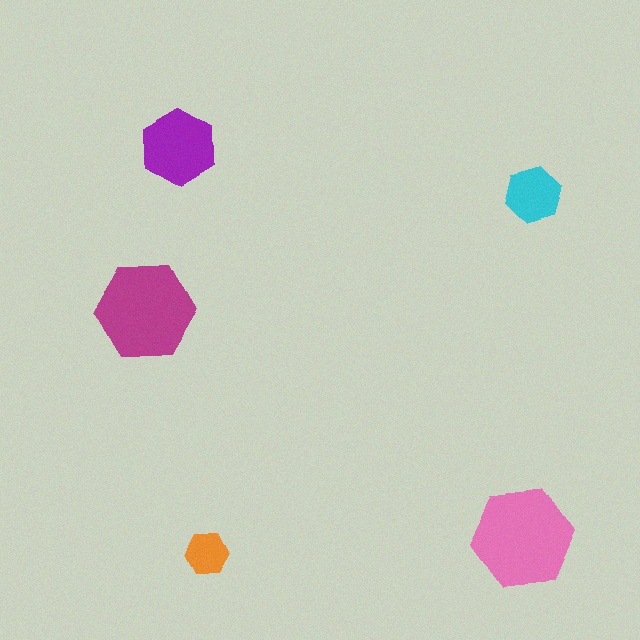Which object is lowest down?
The orange hexagon is bottommost.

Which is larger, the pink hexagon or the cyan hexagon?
The pink one.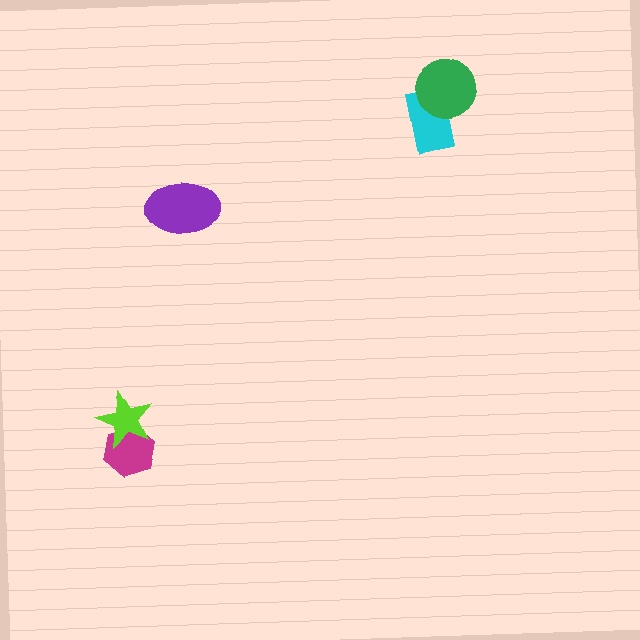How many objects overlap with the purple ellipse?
0 objects overlap with the purple ellipse.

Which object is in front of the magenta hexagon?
The lime star is in front of the magenta hexagon.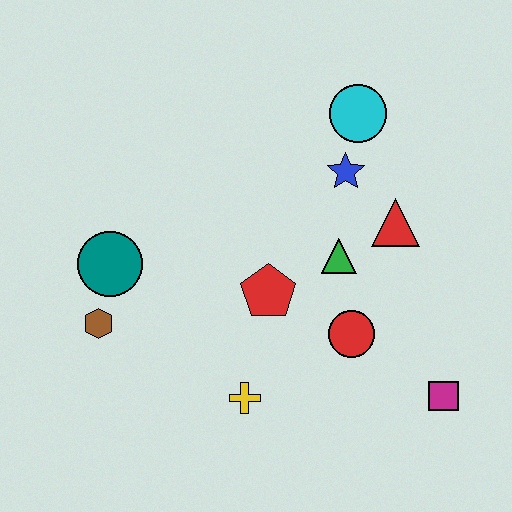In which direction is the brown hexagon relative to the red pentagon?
The brown hexagon is to the left of the red pentagon.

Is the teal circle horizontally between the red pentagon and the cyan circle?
No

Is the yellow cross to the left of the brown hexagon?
No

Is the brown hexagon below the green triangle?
Yes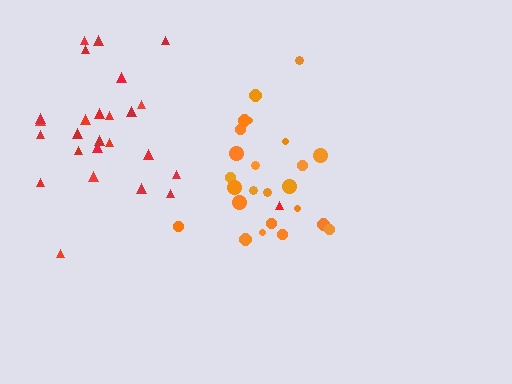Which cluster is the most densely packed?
Orange.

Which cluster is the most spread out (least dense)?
Red.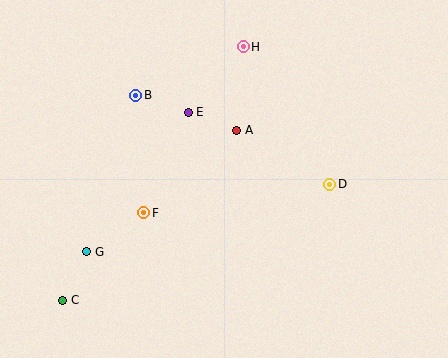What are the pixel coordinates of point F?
Point F is at (144, 213).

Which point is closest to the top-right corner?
Point H is closest to the top-right corner.